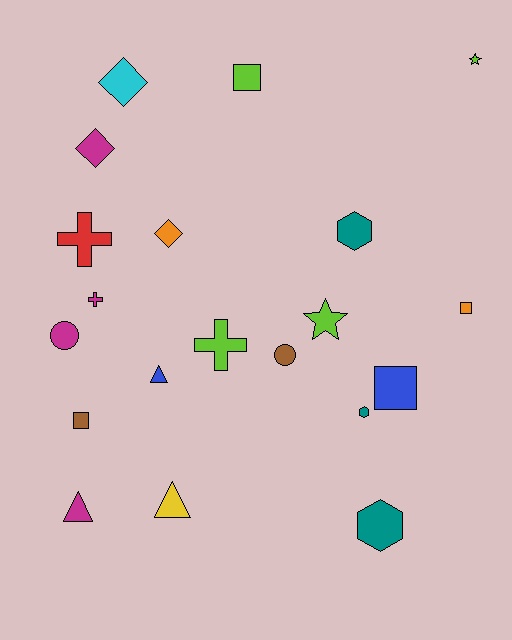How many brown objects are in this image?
There are 2 brown objects.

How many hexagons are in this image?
There are 3 hexagons.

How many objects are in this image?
There are 20 objects.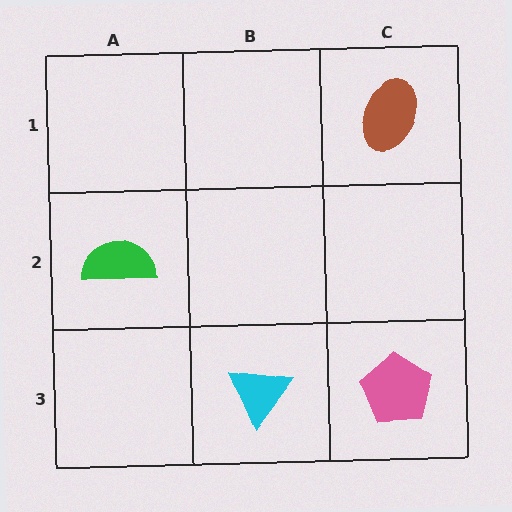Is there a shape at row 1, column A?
No, that cell is empty.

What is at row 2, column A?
A green semicircle.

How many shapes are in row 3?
2 shapes.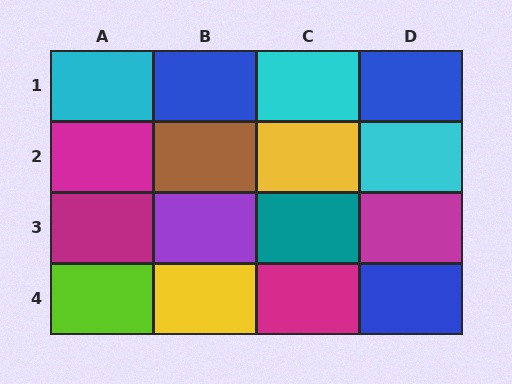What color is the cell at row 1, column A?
Cyan.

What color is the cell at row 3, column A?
Magenta.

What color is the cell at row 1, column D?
Blue.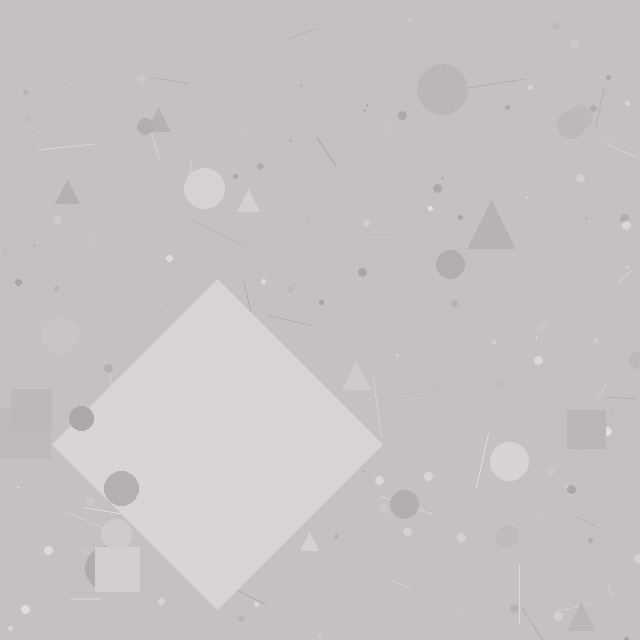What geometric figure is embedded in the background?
A diamond is embedded in the background.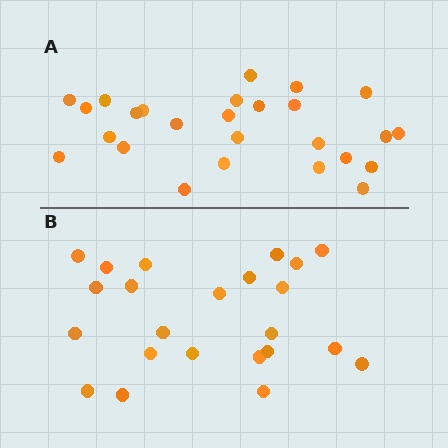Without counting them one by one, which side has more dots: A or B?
Region A (the top region) has more dots.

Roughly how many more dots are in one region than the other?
Region A has just a few more — roughly 2 or 3 more dots than region B.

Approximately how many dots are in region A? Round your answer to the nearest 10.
About 30 dots. (The exact count is 26, which rounds to 30.)